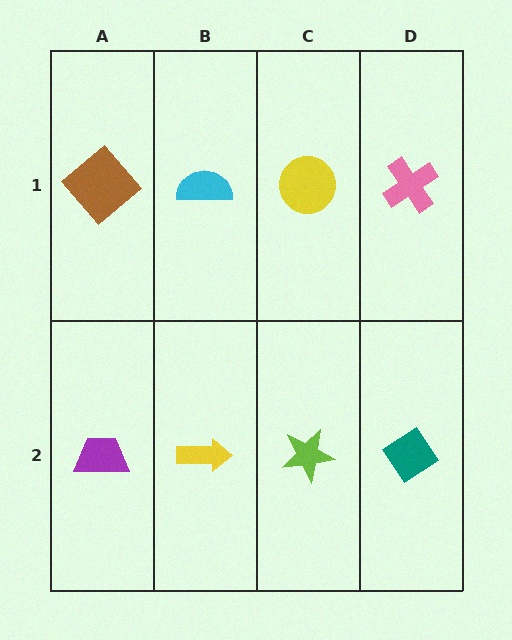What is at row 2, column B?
A yellow arrow.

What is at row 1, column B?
A cyan semicircle.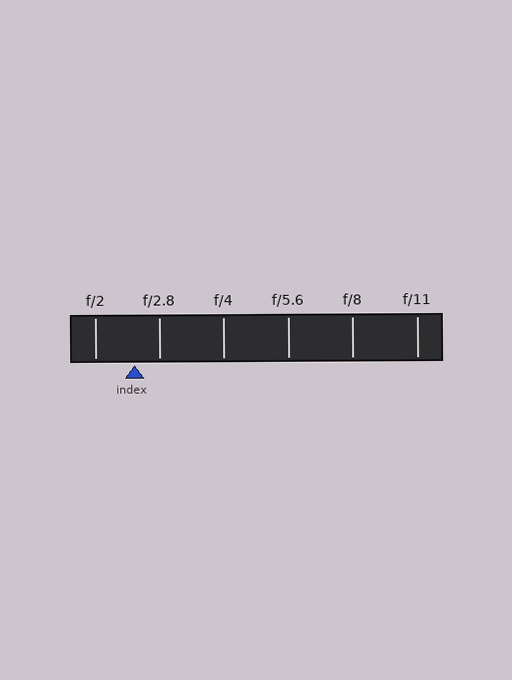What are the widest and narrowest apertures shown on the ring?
The widest aperture shown is f/2 and the narrowest is f/11.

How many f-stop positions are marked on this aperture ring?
There are 6 f-stop positions marked.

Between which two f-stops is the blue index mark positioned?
The index mark is between f/2 and f/2.8.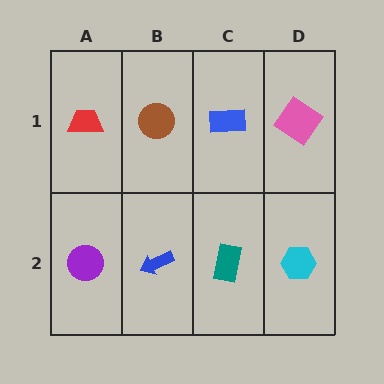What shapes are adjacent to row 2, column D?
A pink diamond (row 1, column D), a teal rectangle (row 2, column C).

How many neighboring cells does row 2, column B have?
3.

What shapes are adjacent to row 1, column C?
A teal rectangle (row 2, column C), a brown circle (row 1, column B), a pink diamond (row 1, column D).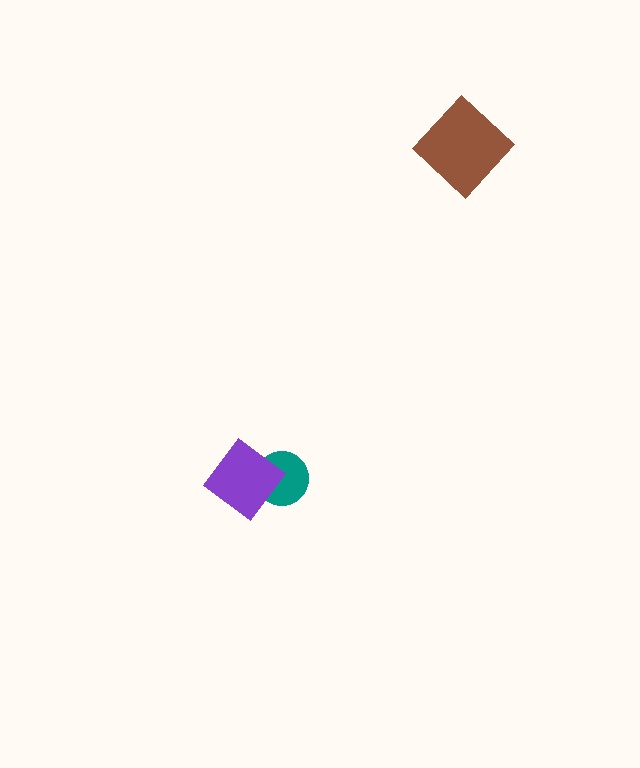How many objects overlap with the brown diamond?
0 objects overlap with the brown diamond.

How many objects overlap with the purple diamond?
1 object overlaps with the purple diamond.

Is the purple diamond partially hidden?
No, no other shape covers it.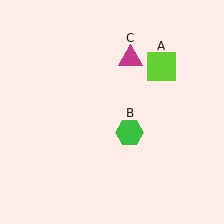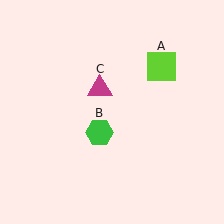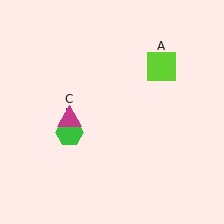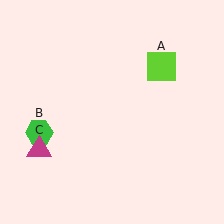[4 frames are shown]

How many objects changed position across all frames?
2 objects changed position: green hexagon (object B), magenta triangle (object C).